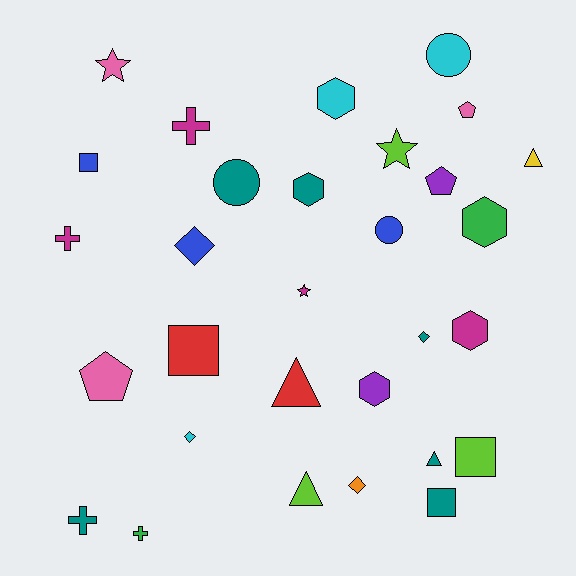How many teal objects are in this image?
There are 6 teal objects.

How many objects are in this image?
There are 30 objects.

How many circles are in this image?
There are 3 circles.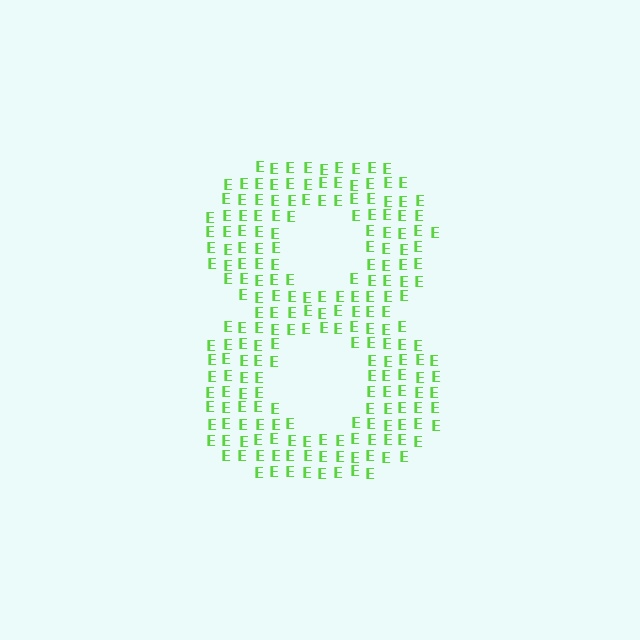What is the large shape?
The large shape is the digit 8.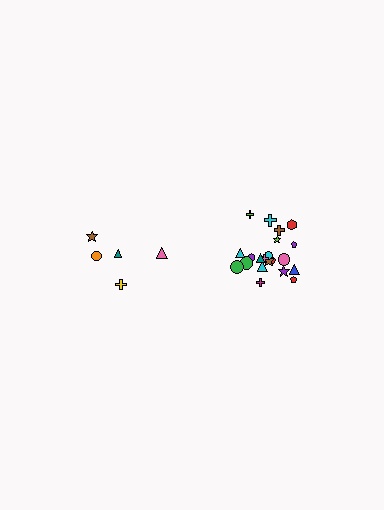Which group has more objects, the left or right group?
The right group.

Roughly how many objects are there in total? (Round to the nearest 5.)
Roughly 25 objects in total.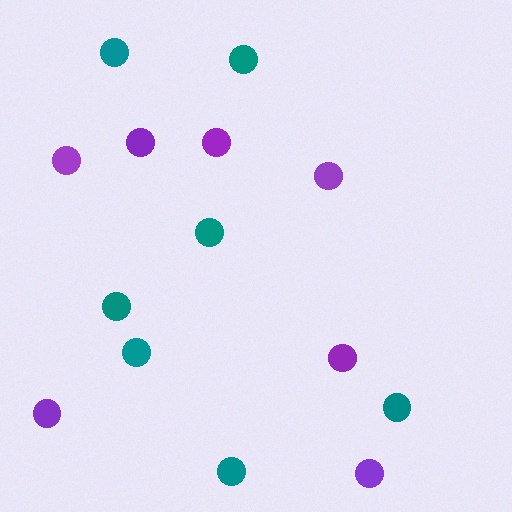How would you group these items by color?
There are 2 groups: one group of purple circles (7) and one group of teal circles (7).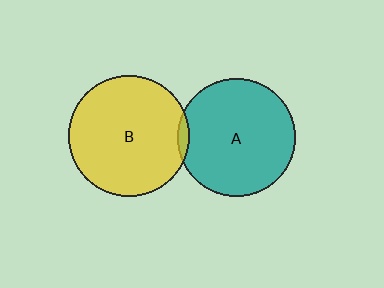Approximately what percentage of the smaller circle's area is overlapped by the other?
Approximately 5%.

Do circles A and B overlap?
Yes.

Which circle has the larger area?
Circle B (yellow).